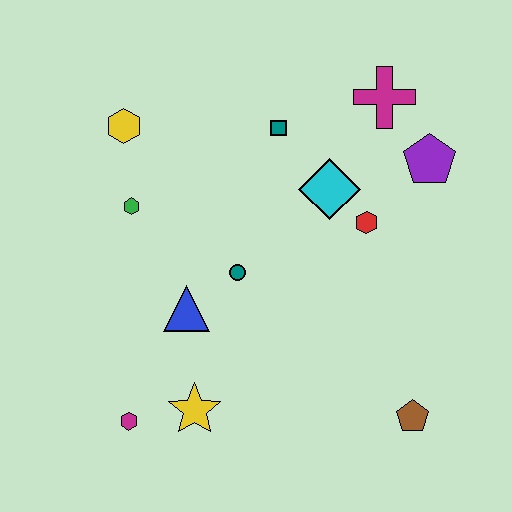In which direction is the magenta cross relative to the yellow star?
The magenta cross is above the yellow star.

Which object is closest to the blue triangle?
The teal circle is closest to the blue triangle.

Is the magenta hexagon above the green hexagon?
No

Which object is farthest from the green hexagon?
The brown pentagon is farthest from the green hexagon.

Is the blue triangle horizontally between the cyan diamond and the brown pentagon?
No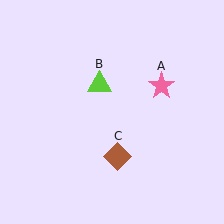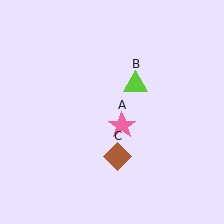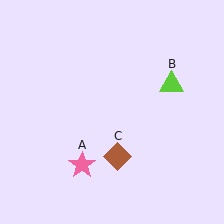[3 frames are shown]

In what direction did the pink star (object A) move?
The pink star (object A) moved down and to the left.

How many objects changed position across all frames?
2 objects changed position: pink star (object A), lime triangle (object B).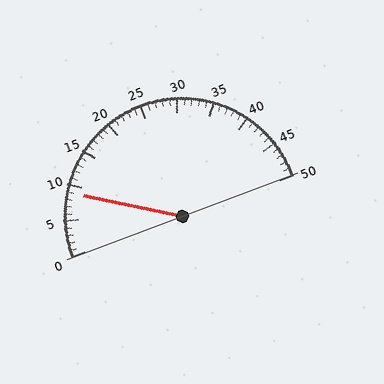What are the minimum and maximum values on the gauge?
The gauge ranges from 0 to 50.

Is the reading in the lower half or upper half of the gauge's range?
The reading is in the lower half of the range (0 to 50).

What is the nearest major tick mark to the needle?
The nearest major tick mark is 10.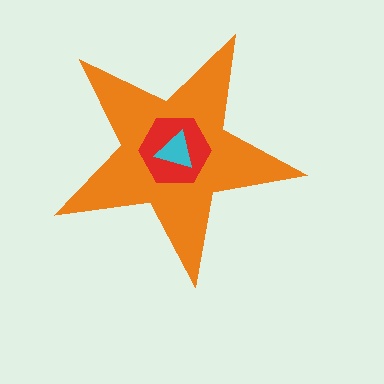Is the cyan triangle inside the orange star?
Yes.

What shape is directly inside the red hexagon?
The cyan triangle.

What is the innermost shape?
The cyan triangle.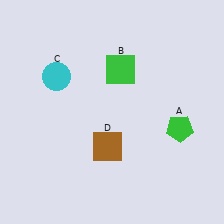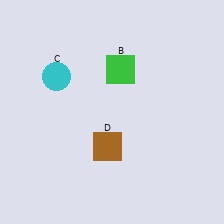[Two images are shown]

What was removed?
The green pentagon (A) was removed in Image 2.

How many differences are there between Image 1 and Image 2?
There is 1 difference between the two images.